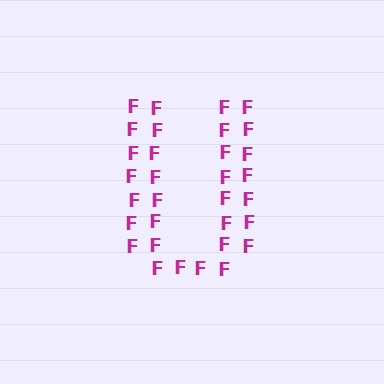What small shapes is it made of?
It is made of small letter F's.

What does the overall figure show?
The overall figure shows the letter U.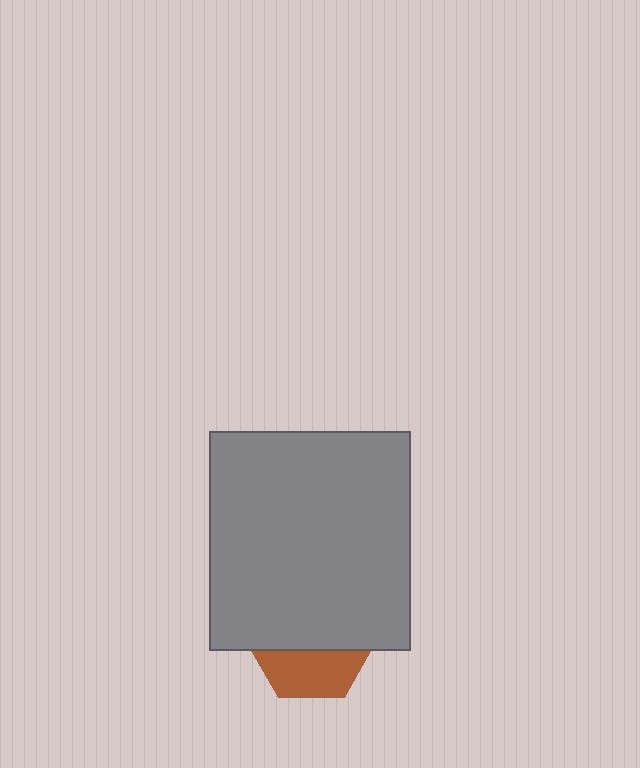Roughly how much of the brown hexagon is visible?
A small part of it is visible (roughly 38%).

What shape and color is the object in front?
The object in front is a gray rectangle.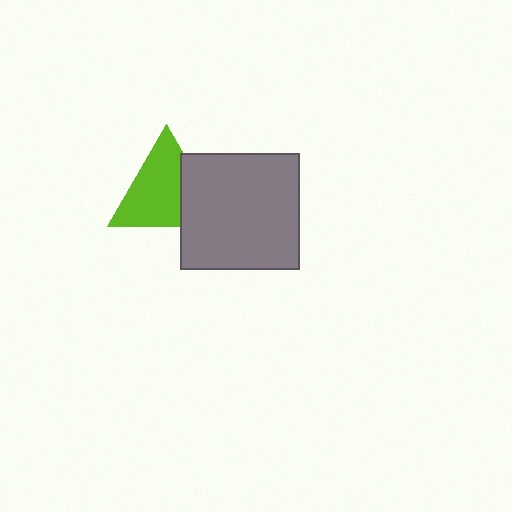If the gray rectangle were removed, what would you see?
You would see the complete lime triangle.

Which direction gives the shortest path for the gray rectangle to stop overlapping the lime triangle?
Moving right gives the shortest separation.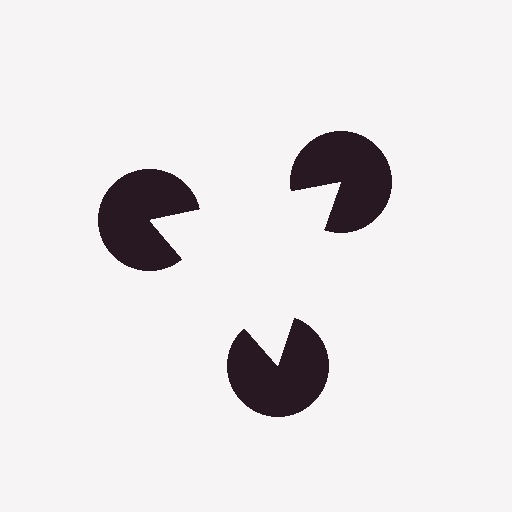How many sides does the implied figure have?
3 sides.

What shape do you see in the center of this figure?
An illusory triangle — its edges are inferred from the aligned wedge cuts in the pac-man discs, not physically drawn.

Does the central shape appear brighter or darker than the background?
It typically appears slightly brighter than the background, even though no actual brightness change is drawn.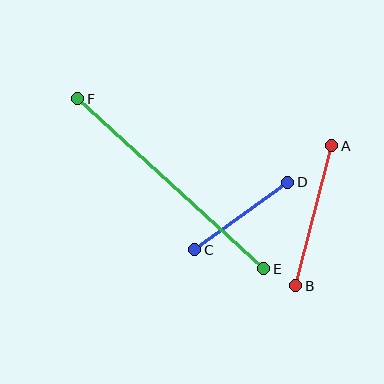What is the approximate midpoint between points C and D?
The midpoint is at approximately (241, 216) pixels.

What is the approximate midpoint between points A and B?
The midpoint is at approximately (314, 216) pixels.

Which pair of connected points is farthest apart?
Points E and F are farthest apart.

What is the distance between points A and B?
The distance is approximately 145 pixels.